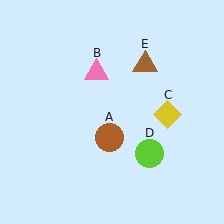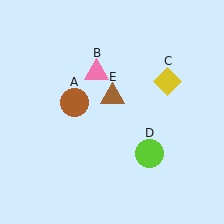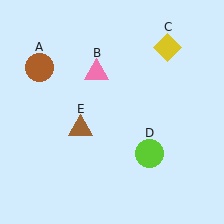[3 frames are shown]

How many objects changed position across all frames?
3 objects changed position: brown circle (object A), yellow diamond (object C), brown triangle (object E).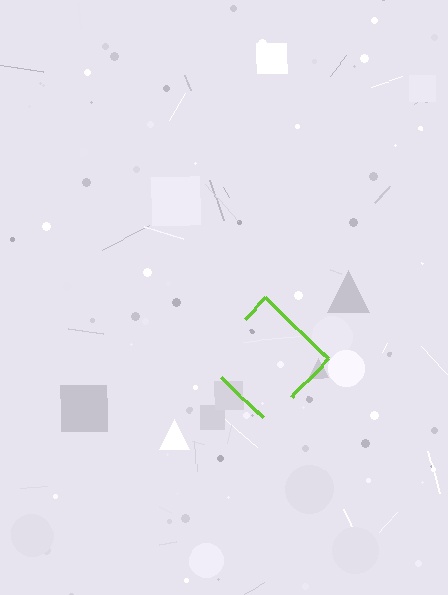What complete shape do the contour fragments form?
The contour fragments form a diamond.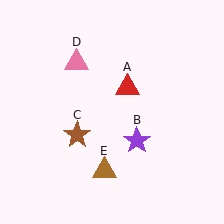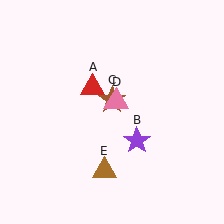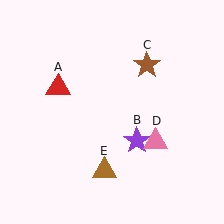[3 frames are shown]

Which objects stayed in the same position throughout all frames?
Purple star (object B) and brown triangle (object E) remained stationary.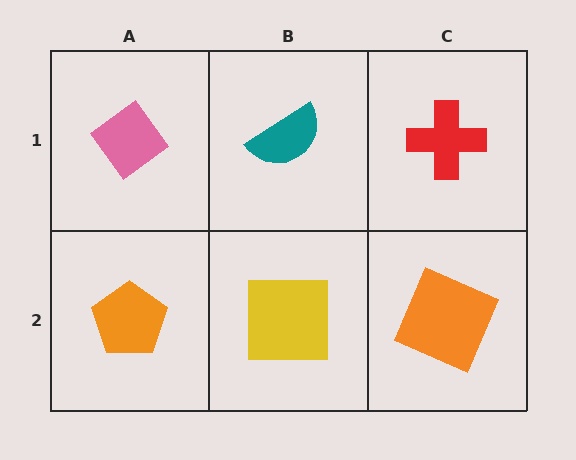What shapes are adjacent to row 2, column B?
A teal semicircle (row 1, column B), an orange pentagon (row 2, column A), an orange square (row 2, column C).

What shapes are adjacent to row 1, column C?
An orange square (row 2, column C), a teal semicircle (row 1, column B).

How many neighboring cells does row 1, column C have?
2.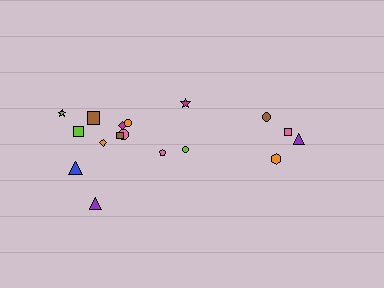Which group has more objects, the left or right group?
The left group.